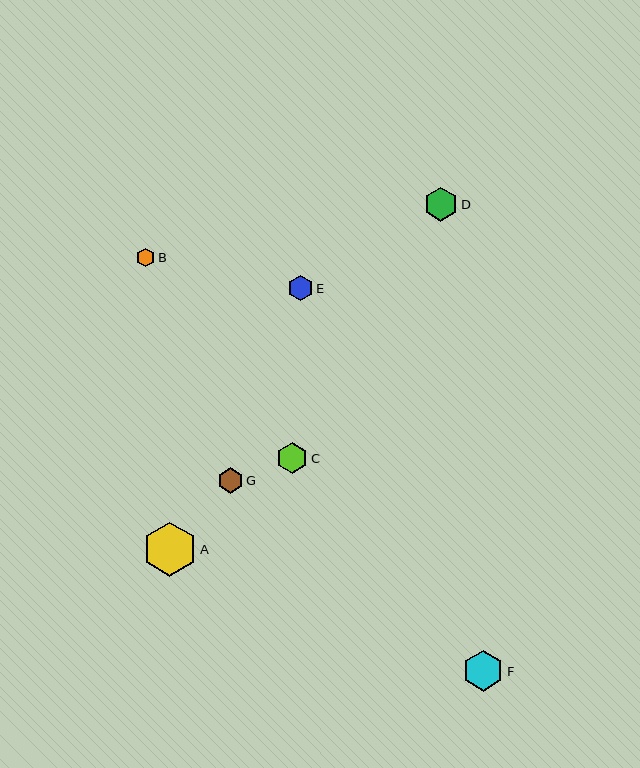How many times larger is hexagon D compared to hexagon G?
Hexagon D is approximately 1.3 times the size of hexagon G.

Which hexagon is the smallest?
Hexagon B is the smallest with a size of approximately 19 pixels.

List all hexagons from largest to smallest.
From largest to smallest: A, F, D, C, E, G, B.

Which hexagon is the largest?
Hexagon A is the largest with a size of approximately 54 pixels.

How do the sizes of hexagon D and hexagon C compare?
Hexagon D and hexagon C are approximately the same size.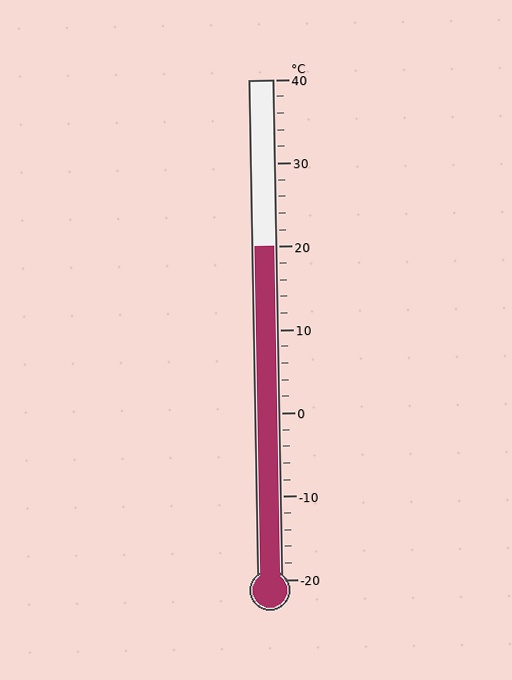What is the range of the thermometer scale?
The thermometer scale ranges from -20°C to 40°C.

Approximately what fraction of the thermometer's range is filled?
The thermometer is filled to approximately 65% of its range.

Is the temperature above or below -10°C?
The temperature is above -10°C.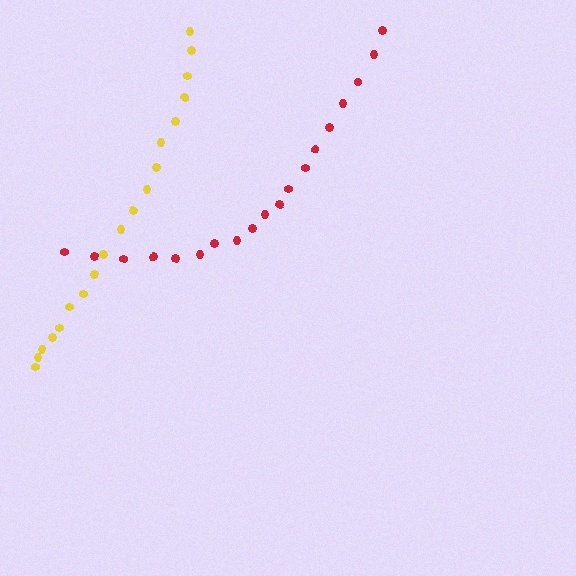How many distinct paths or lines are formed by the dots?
There are 2 distinct paths.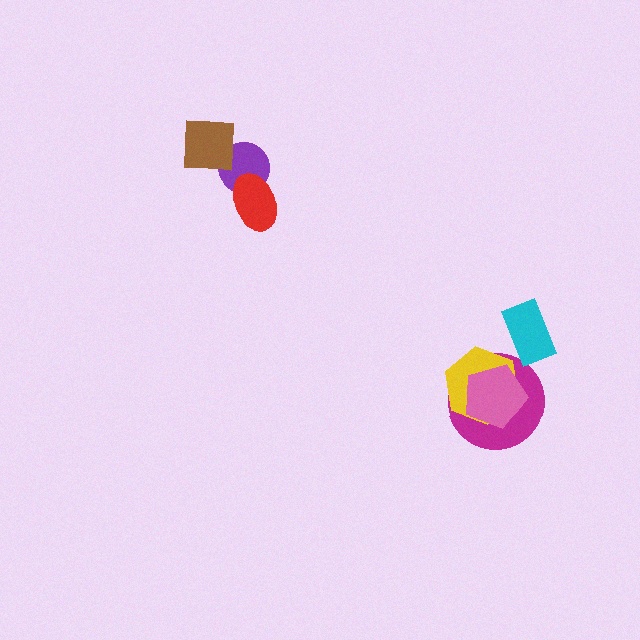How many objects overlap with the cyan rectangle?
0 objects overlap with the cyan rectangle.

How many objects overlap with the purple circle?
2 objects overlap with the purple circle.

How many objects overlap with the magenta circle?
2 objects overlap with the magenta circle.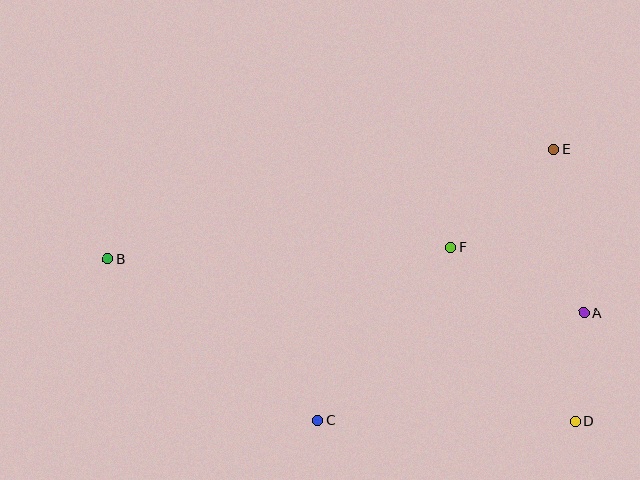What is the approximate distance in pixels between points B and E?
The distance between B and E is approximately 460 pixels.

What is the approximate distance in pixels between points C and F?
The distance between C and F is approximately 218 pixels.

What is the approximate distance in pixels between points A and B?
The distance between A and B is approximately 479 pixels.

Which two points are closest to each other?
Points A and D are closest to each other.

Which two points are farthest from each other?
Points B and D are farthest from each other.